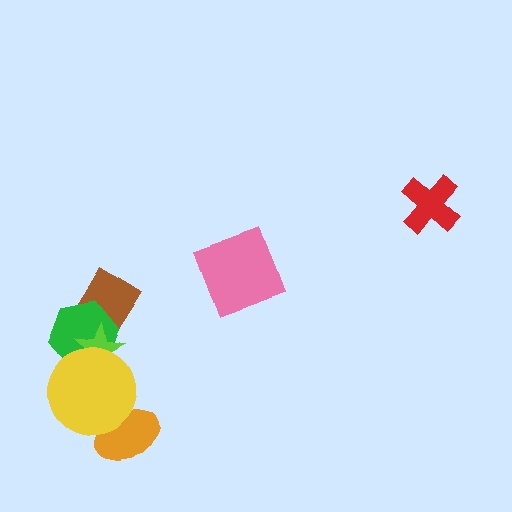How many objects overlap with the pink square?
0 objects overlap with the pink square.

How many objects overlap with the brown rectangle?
2 objects overlap with the brown rectangle.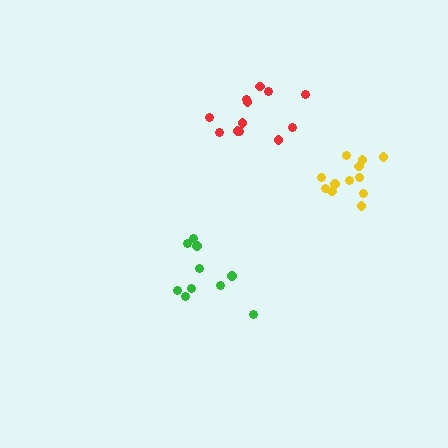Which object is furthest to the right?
The yellow cluster is rightmost.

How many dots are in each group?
Group 1: 12 dots, Group 2: 12 dots, Group 3: 10 dots (34 total).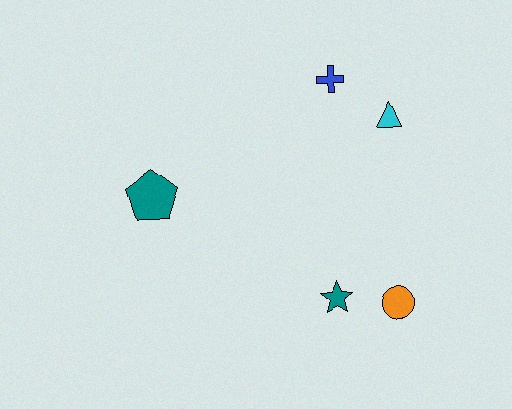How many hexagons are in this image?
There are no hexagons.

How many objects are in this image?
There are 5 objects.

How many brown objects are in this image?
There are no brown objects.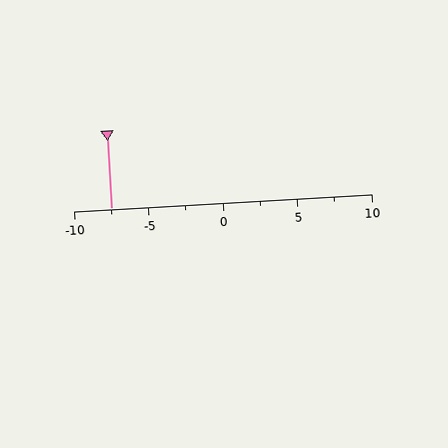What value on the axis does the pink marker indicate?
The marker indicates approximately -7.5.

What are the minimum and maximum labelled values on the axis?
The axis runs from -10 to 10.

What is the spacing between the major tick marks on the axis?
The major ticks are spaced 5 apart.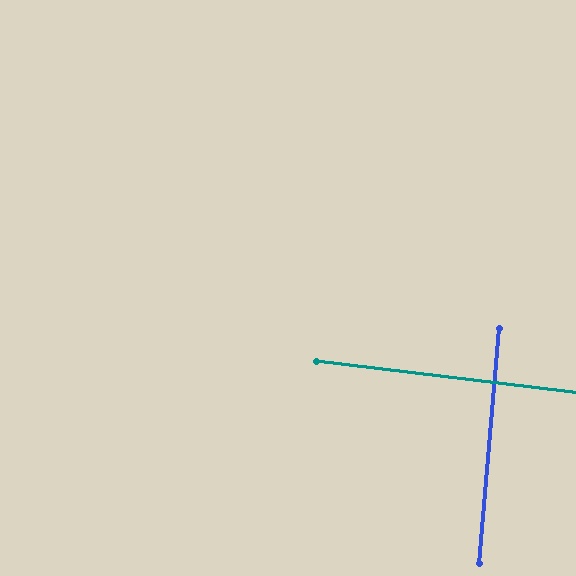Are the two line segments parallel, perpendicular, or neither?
Perpendicular — they meet at approximately 88°.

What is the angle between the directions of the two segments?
Approximately 88 degrees.